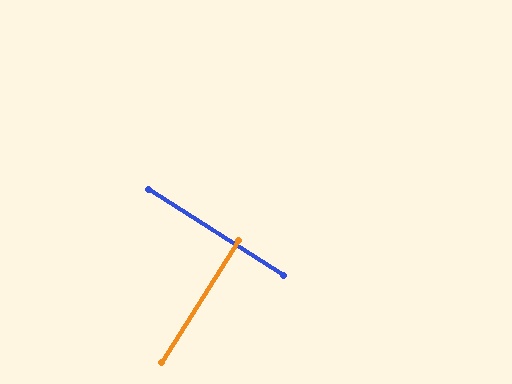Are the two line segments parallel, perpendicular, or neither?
Perpendicular — they meet at approximately 90°.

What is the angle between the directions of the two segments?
Approximately 90 degrees.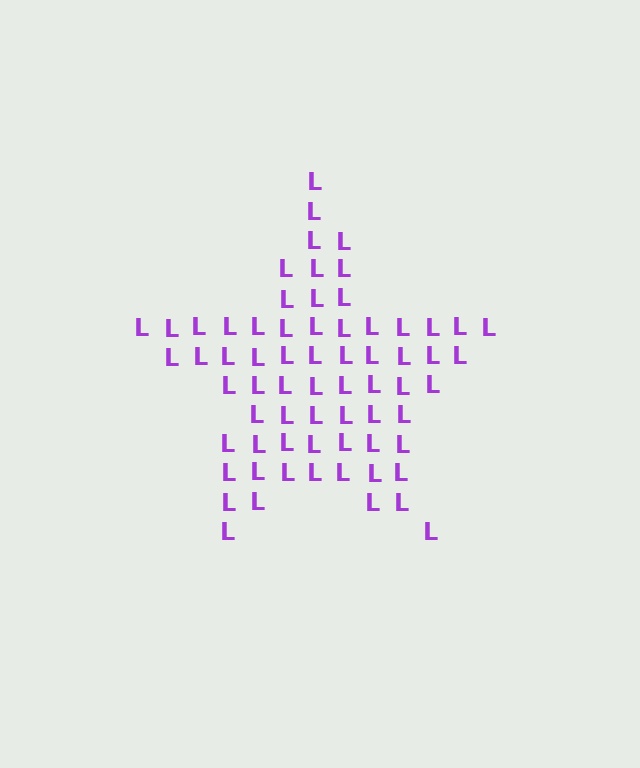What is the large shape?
The large shape is a star.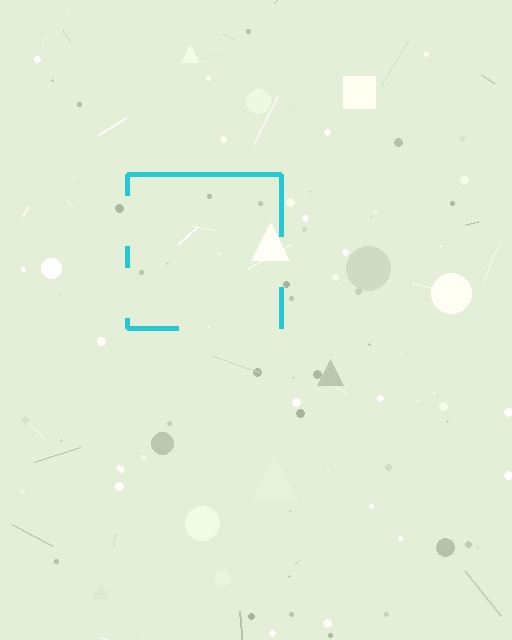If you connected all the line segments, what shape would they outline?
They would outline a square.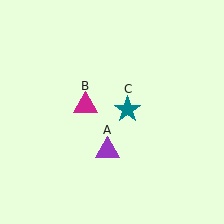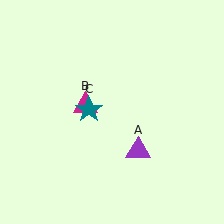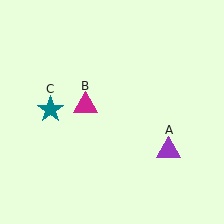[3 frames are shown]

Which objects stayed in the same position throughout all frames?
Magenta triangle (object B) remained stationary.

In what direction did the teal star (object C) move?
The teal star (object C) moved left.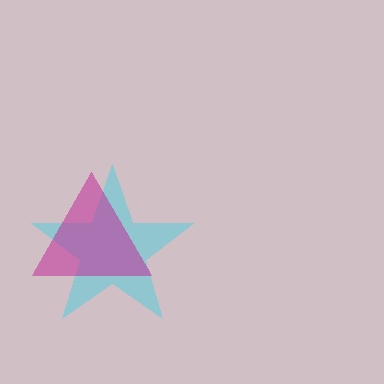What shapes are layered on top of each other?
The layered shapes are: a cyan star, a magenta triangle.